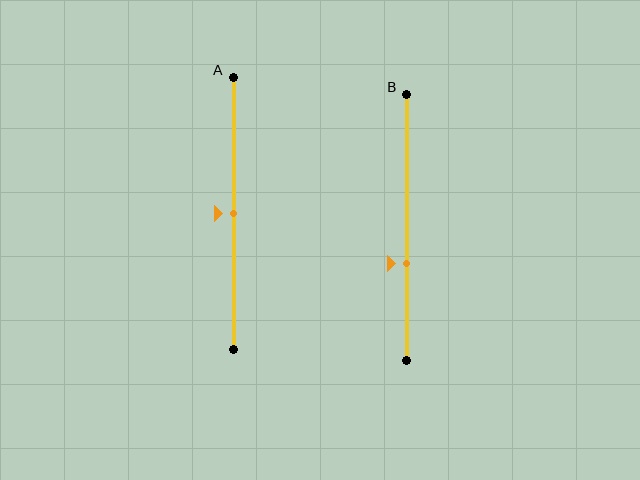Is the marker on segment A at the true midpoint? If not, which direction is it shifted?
Yes, the marker on segment A is at the true midpoint.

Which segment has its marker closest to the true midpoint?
Segment A has its marker closest to the true midpoint.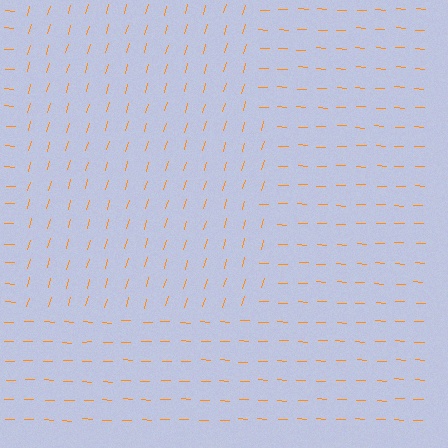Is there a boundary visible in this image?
Yes, there is a texture boundary formed by a change in line orientation.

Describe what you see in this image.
The image is filled with small orange line segments. A rectangle region in the image has lines oriented differently from the surrounding lines, creating a visible texture boundary.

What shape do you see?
I see a rectangle.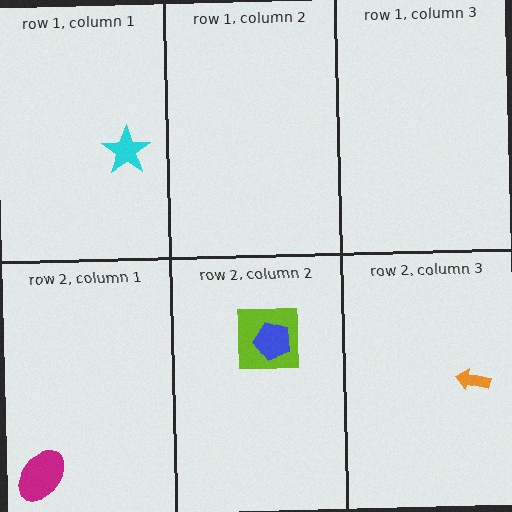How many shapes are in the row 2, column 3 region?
1.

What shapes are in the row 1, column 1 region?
The cyan star.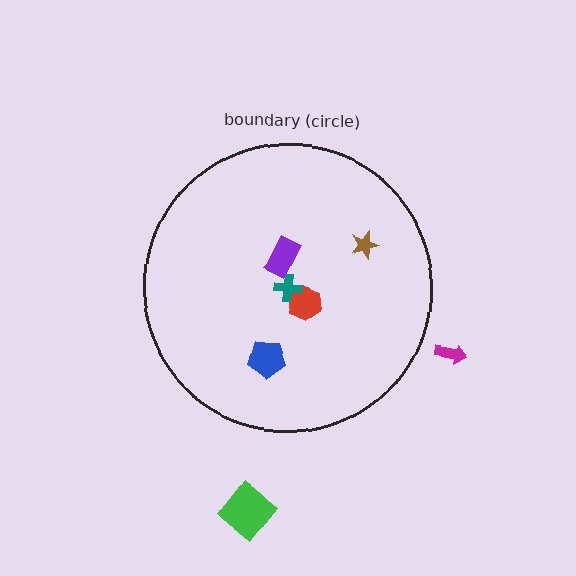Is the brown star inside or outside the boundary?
Inside.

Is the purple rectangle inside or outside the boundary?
Inside.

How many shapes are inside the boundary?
5 inside, 2 outside.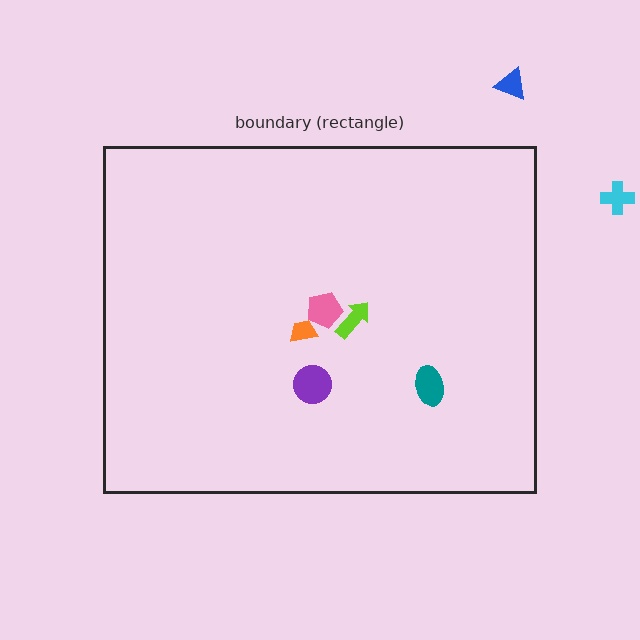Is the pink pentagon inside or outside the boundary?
Inside.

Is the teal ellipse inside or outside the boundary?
Inside.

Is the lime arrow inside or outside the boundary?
Inside.